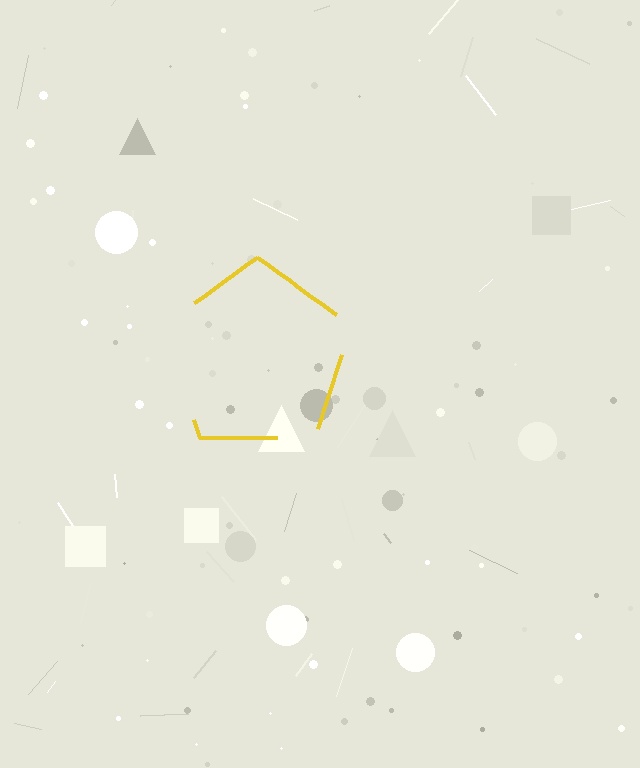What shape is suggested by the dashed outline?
The dashed outline suggests a pentagon.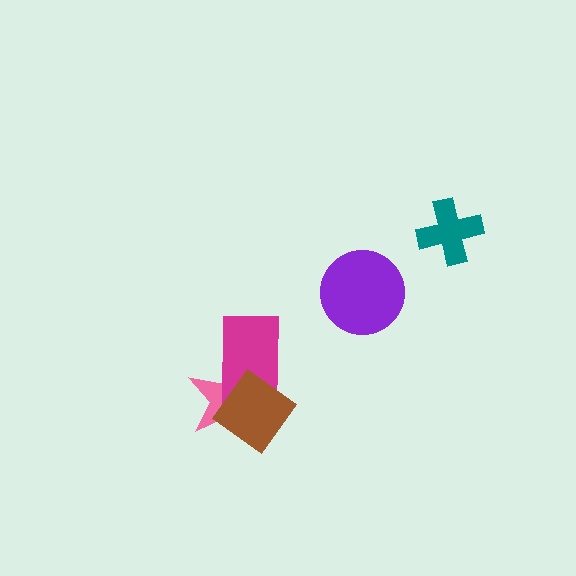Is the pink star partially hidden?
Yes, it is partially covered by another shape.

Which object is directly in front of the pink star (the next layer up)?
The magenta rectangle is directly in front of the pink star.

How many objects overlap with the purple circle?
0 objects overlap with the purple circle.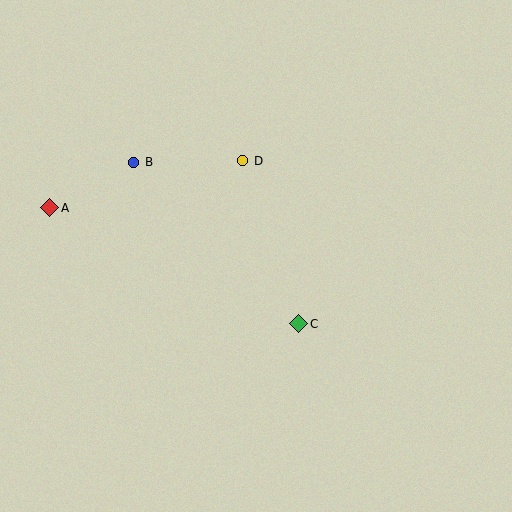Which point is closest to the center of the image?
Point C at (299, 324) is closest to the center.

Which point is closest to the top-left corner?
Point B is closest to the top-left corner.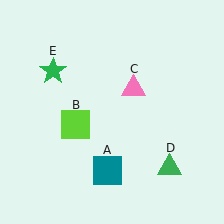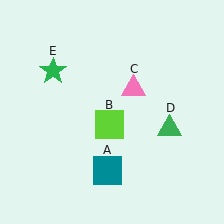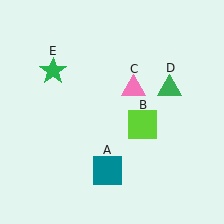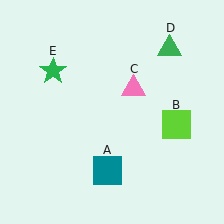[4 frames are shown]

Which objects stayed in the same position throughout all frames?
Teal square (object A) and pink triangle (object C) and green star (object E) remained stationary.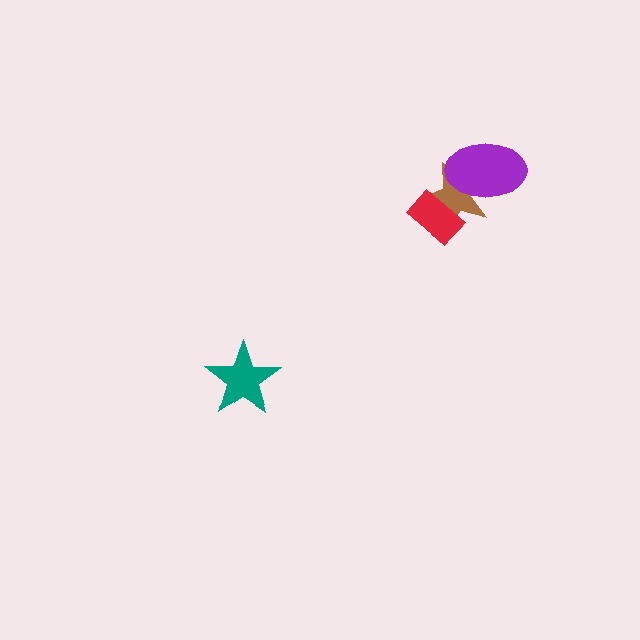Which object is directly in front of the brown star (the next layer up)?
The red rectangle is directly in front of the brown star.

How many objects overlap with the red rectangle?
1 object overlaps with the red rectangle.